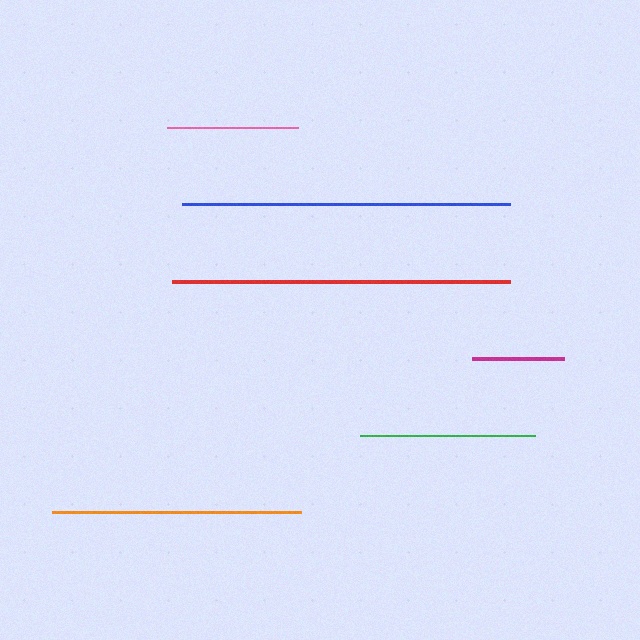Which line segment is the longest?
The red line is the longest at approximately 337 pixels.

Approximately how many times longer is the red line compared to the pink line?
The red line is approximately 2.6 times the length of the pink line.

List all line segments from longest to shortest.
From longest to shortest: red, blue, orange, green, pink, magenta.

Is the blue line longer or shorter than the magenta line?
The blue line is longer than the magenta line.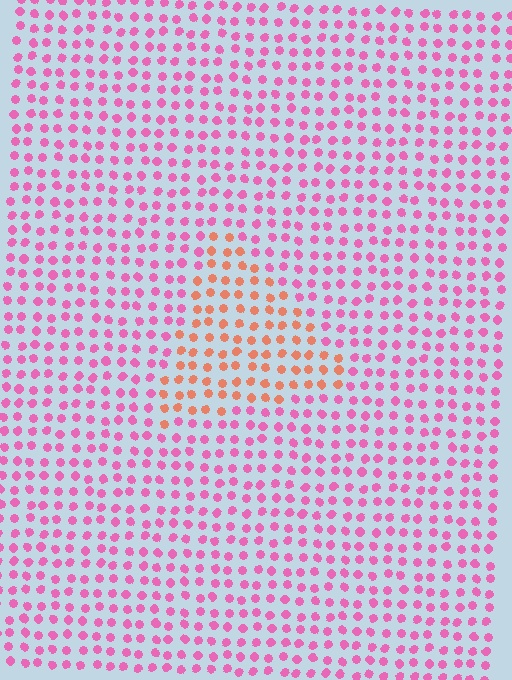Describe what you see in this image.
The image is filled with small pink elements in a uniform arrangement. A triangle-shaped region is visible where the elements are tinted to a slightly different hue, forming a subtle color boundary.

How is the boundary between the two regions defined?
The boundary is defined purely by a slight shift in hue (about 48 degrees). Spacing, size, and orientation are identical on both sides.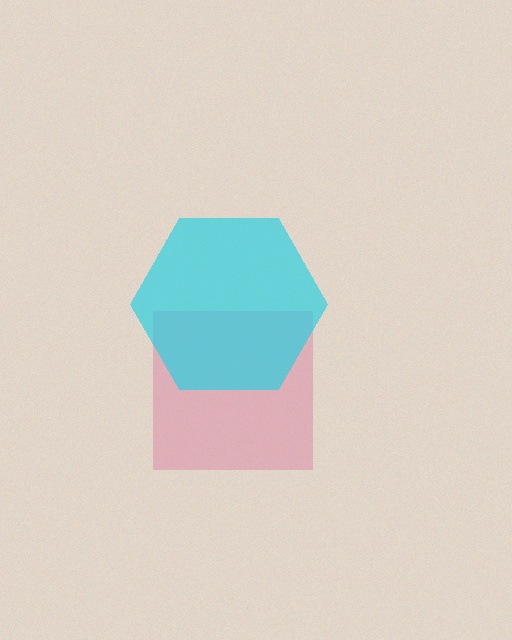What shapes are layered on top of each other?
The layered shapes are: a pink square, a cyan hexagon.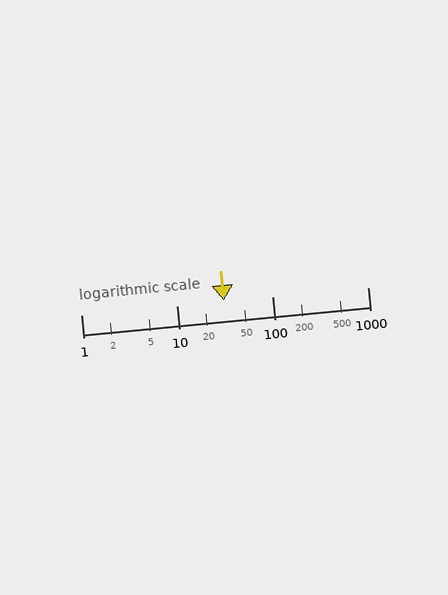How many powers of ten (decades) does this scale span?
The scale spans 3 decades, from 1 to 1000.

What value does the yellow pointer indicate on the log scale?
The pointer indicates approximately 31.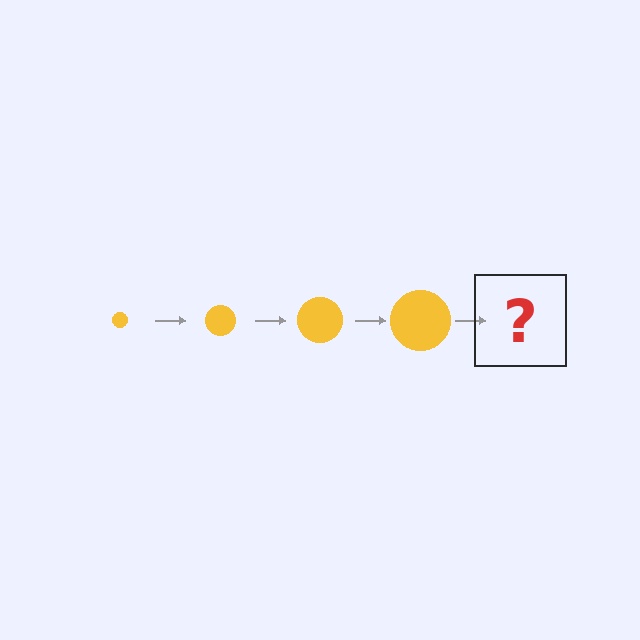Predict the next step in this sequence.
The next step is a yellow circle, larger than the previous one.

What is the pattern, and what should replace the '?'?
The pattern is that the circle gets progressively larger each step. The '?' should be a yellow circle, larger than the previous one.